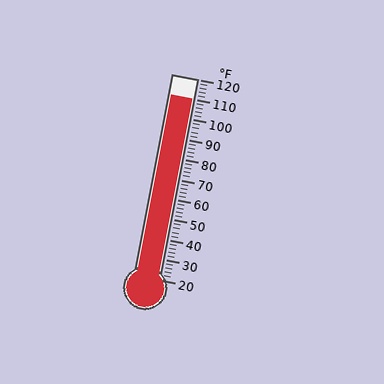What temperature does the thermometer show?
The thermometer shows approximately 110°F.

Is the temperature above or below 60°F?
The temperature is above 60°F.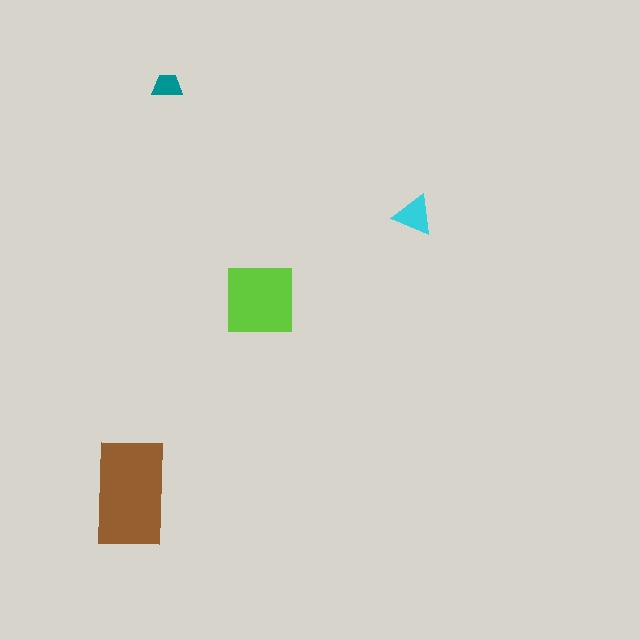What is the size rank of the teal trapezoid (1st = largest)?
4th.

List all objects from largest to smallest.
The brown rectangle, the lime square, the cyan triangle, the teal trapezoid.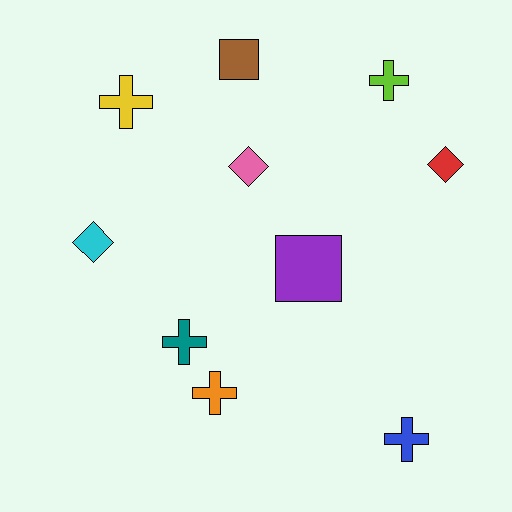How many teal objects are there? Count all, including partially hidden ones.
There is 1 teal object.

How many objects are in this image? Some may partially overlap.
There are 10 objects.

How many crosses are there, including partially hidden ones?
There are 5 crosses.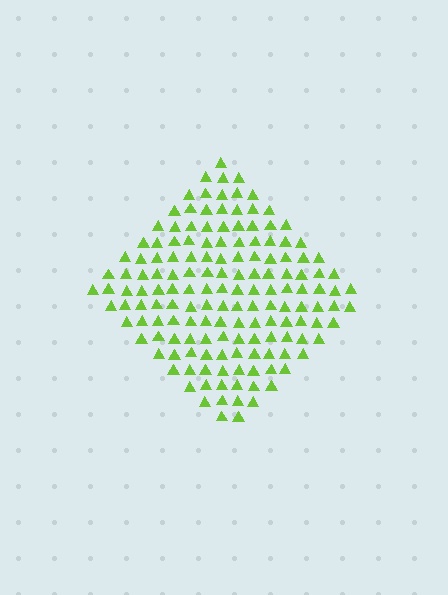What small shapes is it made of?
It is made of small triangles.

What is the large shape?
The large shape is a diamond.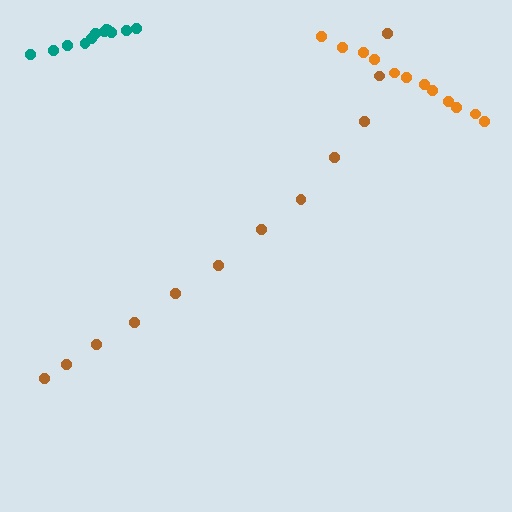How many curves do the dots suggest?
There are 3 distinct paths.